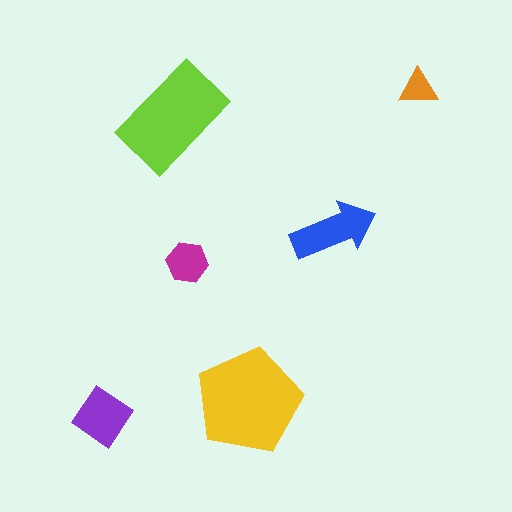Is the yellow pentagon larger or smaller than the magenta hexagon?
Larger.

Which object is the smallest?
The orange triangle.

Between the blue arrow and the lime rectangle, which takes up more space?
The lime rectangle.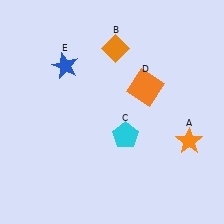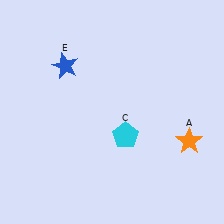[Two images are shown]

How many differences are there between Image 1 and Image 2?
There are 2 differences between the two images.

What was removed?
The orange square (D), the orange diamond (B) were removed in Image 2.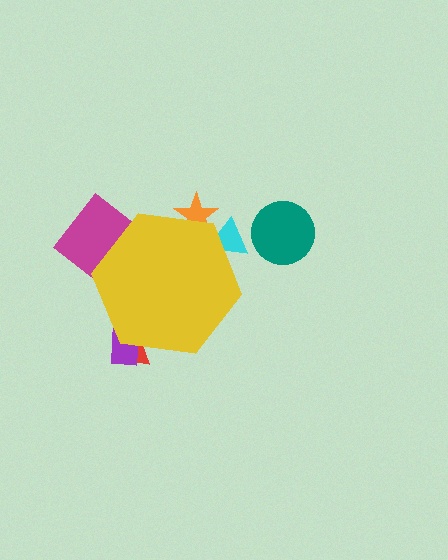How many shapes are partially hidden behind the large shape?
5 shapes are partially hidden.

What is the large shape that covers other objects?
A yellow hexagon.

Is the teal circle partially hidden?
No, the teal circle is fully visible.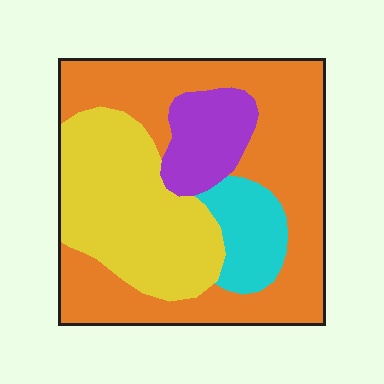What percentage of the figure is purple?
Purple takes up about one tenth (1/10) of the figure.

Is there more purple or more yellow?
Yellow.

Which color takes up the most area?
Orange, at roughly 50%.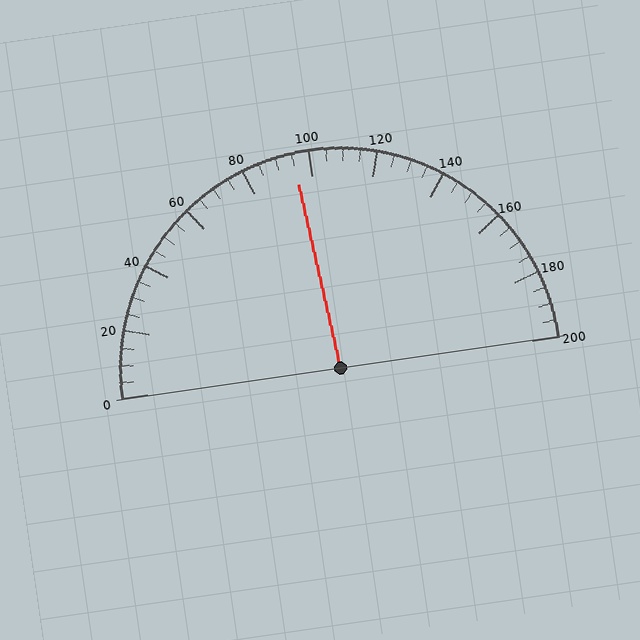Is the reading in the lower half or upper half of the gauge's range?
The reading is in the lower half of the range (0 to 200).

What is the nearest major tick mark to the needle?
The nearest major tick mark is 100.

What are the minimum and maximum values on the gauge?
The gauge ranges from 0 to 200.